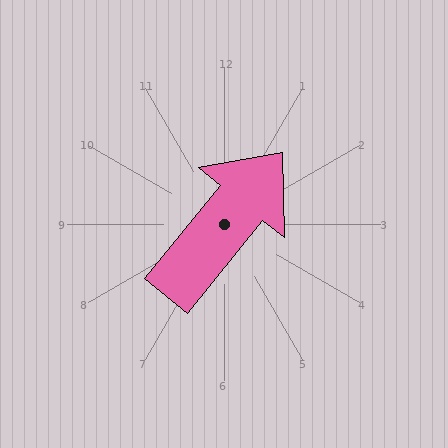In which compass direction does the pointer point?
Northeast.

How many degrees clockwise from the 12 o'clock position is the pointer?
Approximately 39 degrees.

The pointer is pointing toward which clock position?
Roughly 1 o'clock.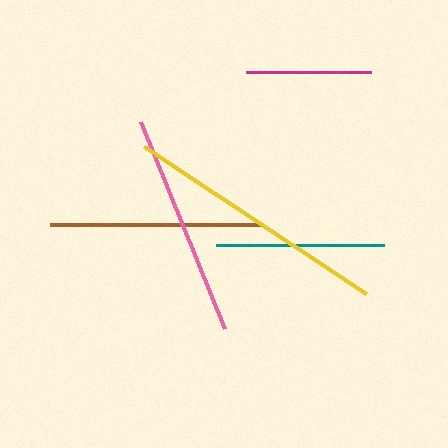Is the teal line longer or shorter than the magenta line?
The teal line is longer than the magenta line.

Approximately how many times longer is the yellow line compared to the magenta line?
The yellow line is approximately 2.1 times the length of the magenta line.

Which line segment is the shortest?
The magenta line is the shortest at approximately 125 pixels.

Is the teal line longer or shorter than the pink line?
The pink line is longer than the teal line.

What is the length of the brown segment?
The brown segment is approximately 214 pixels long.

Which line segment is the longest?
The yellow line is the longest at approximately 266 pixels.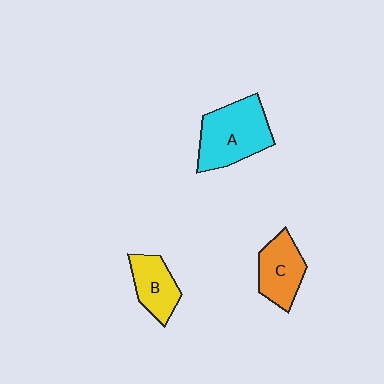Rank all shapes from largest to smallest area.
From largest to smallest: A (cyan), C (orange), B (yellow).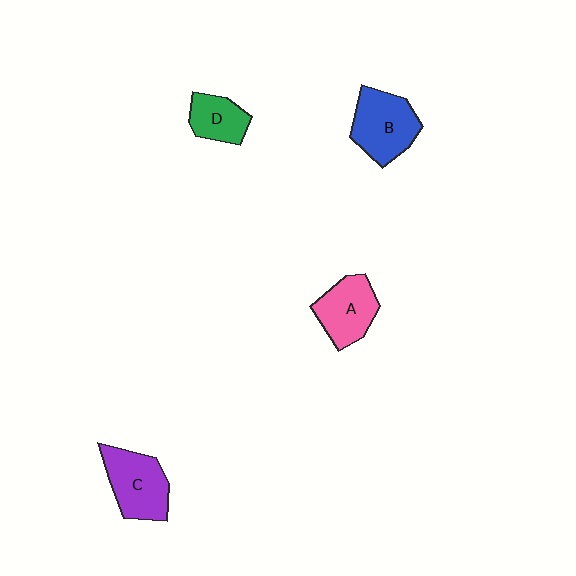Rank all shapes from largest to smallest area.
From largest to smallest: B (blue), C (purple), A (pink), D (green).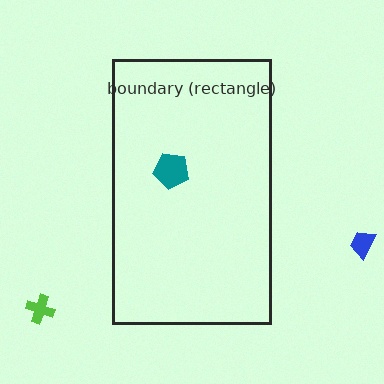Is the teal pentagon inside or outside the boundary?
Inside.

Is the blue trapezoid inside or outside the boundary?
Outside.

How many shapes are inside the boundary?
1 inside, 2 outside.